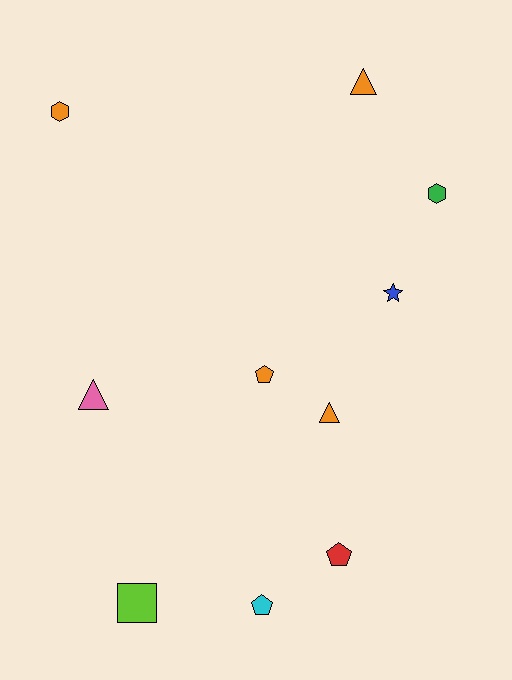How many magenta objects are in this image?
There are no magenta objects.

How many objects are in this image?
There are 10 objects.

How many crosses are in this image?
There are no crosses.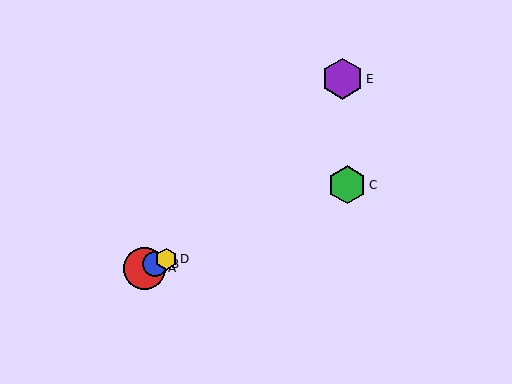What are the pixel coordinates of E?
Object E is at (342, 79).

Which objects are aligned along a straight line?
Objects A, B, C, D are aligned along a straight line.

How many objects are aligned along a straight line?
4 objects (A, B, C, D) are aligned along a straight line.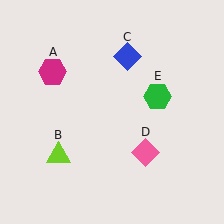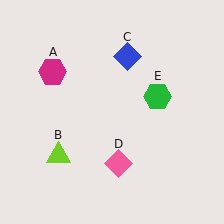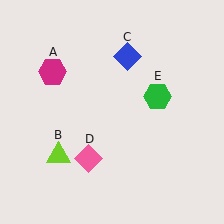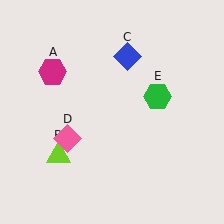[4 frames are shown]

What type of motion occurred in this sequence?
The pink diamond (object D) rotated clockwise around the center of the scene.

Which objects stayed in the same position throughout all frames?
Magenta hexagon (object A) and lime triangle (object B) and blue diamond (object C) and green hexagon (object E) remained stationary.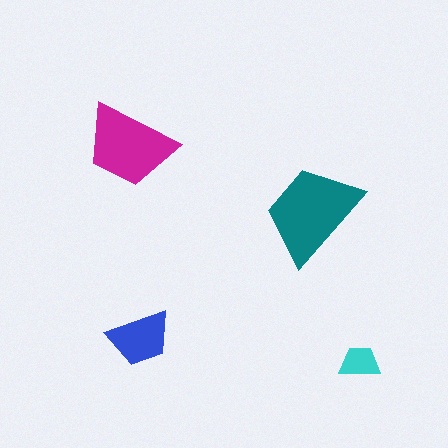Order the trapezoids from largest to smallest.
the teal one, the magenta one, the blue one, the cyan one.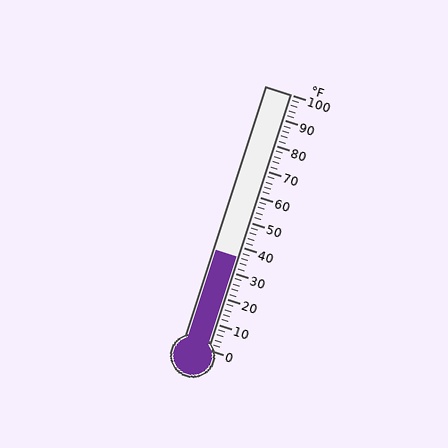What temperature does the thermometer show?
The thermometer shows approximately 36°F.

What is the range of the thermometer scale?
The thermometer scale ranges from 0°F to 100°F.